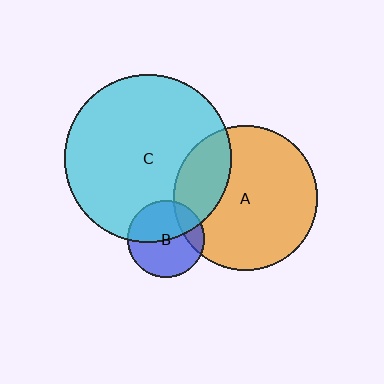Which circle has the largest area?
Circle C (cyan).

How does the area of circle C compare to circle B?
Approximately 4.7 times.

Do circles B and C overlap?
Yes.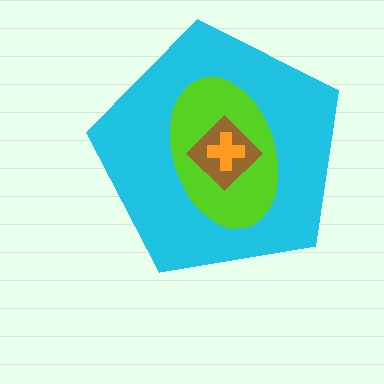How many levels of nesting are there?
4.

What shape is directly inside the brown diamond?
The orange cross.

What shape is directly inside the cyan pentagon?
The lime ellipse.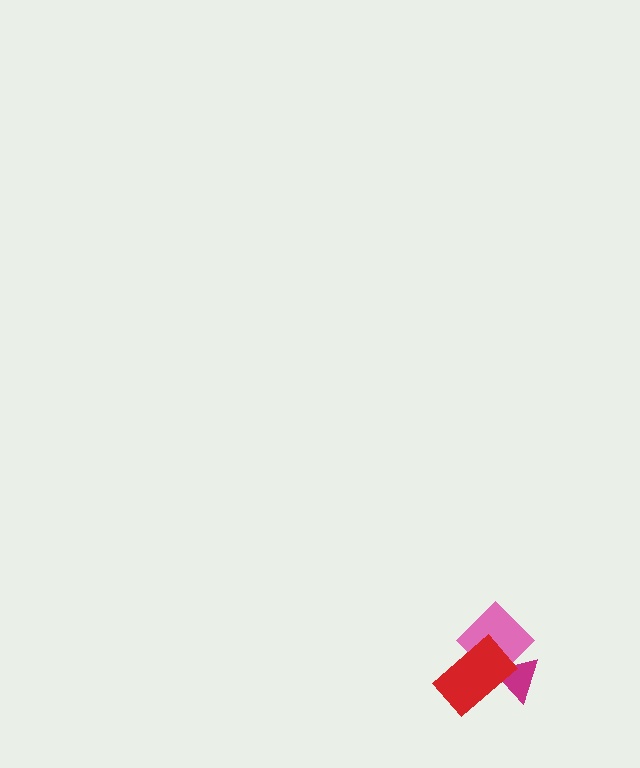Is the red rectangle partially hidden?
No, no other shape covers it.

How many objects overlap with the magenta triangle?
2 objects overlap with the magenta triangle.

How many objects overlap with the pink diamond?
2 objects overlap with the pink diamond.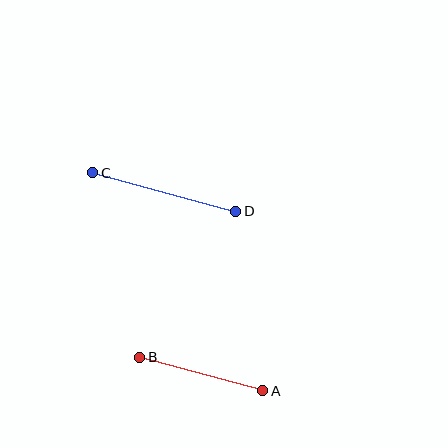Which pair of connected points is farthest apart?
Points C and D are farthest apart.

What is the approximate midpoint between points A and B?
The midpoint is at approximately (201, 374) pixels.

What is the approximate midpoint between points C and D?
The midpoint is at approximately (164, 192) pixels.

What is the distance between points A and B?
The distance is approximately 128 pixels.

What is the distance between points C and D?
The distance is approximately 148 pixels.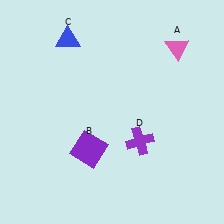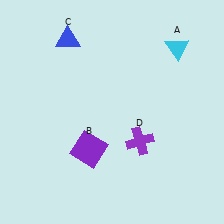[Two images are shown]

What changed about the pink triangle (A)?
In Image 1, A is pink. In Image 2, it changed to cyan.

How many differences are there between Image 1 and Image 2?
There is 1 difference between the two images.